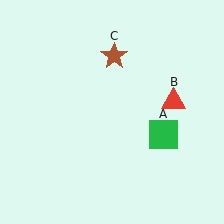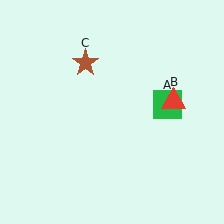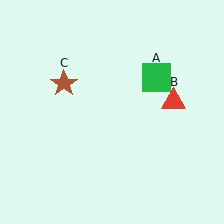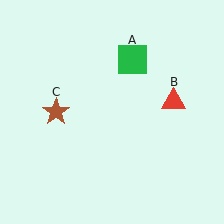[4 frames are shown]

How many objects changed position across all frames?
2 objects changed position: green square (object A), brown star (object C).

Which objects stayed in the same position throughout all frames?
Red triangle (object B) remained stationary.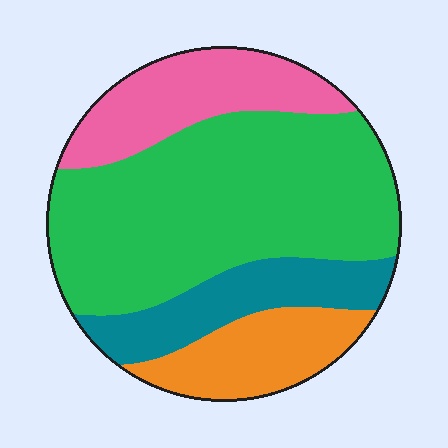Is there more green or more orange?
Green.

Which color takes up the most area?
Green, at roughly 50%.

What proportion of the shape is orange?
Orange covers 14% of the shape.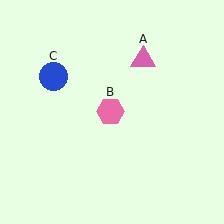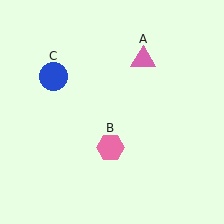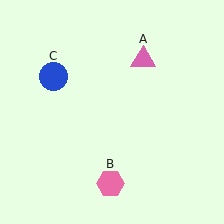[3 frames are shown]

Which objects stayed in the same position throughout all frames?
Pink triangle (object A) and blue circle (object C) remained stationary.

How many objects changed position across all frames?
1 object changed position: pink hexagon (object B).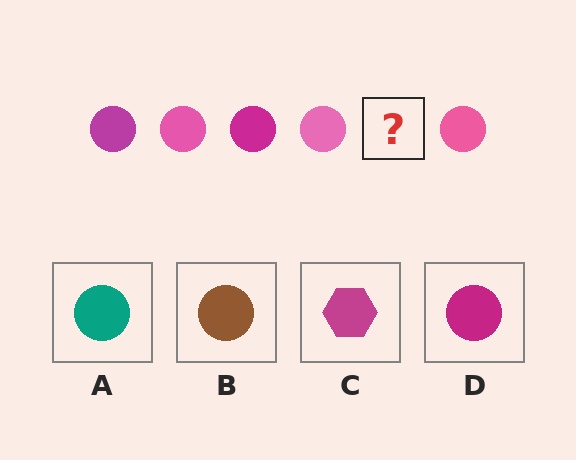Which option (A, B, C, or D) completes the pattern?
D.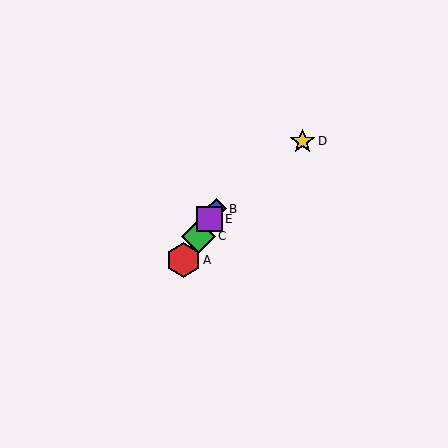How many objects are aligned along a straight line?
4 objects (A, B, C, E) are aligned along a straight line.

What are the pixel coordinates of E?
Object E is at (209, 219).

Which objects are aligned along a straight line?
Objects A, B, C, E are aligned along a straight line.